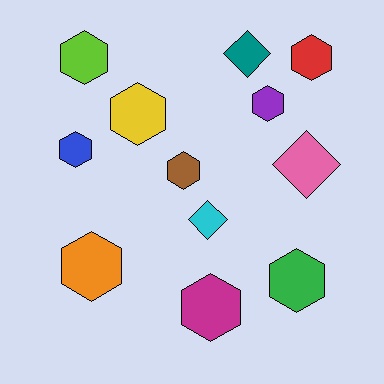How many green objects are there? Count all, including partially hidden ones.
There is 1 green object.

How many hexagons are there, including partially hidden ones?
There are 9 hexagons.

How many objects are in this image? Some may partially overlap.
There are 12 objects.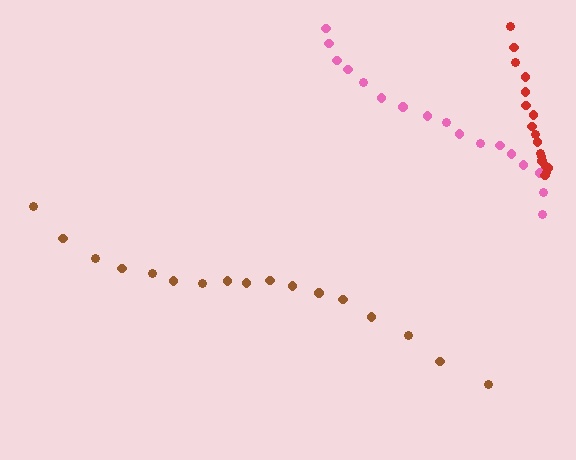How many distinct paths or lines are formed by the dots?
There are 3 distinct paths.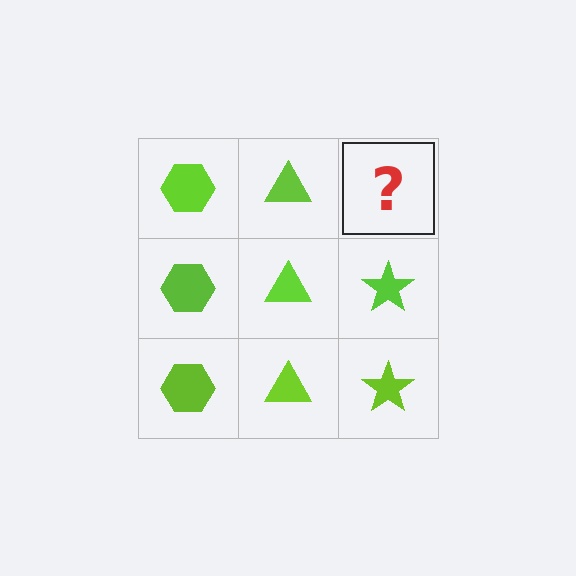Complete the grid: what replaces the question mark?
The question mark should be replaced with a lime star.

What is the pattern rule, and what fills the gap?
The rule is that each column has a consistent shape. The gap should be filled with a lime star.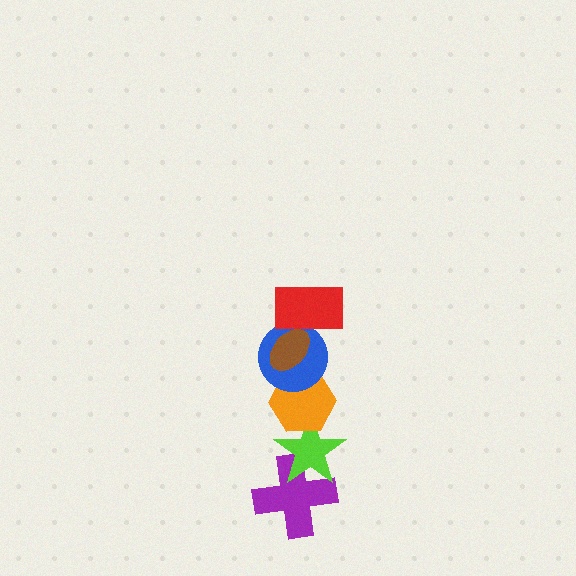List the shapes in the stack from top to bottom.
From top to bottom: the brown ellipse, the red rectangle, the blue circle, the orange hexagon, the lime star, the purple cross.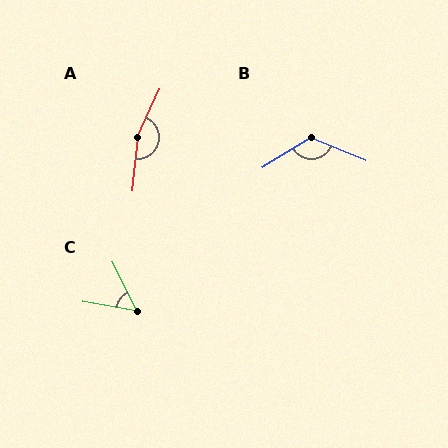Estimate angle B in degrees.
Approximately 126 degrees.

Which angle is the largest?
A, at approximately 161 degrees.